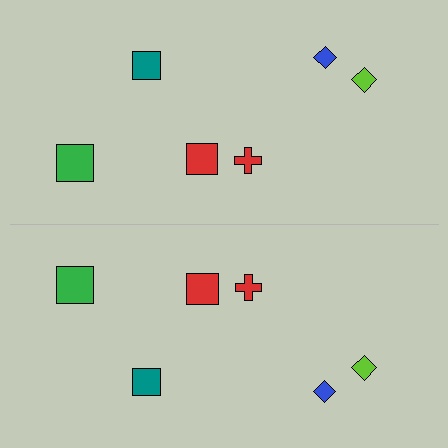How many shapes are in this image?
There are 12 shapes in this image.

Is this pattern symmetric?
Yes, this pattern has bilateral (reflection) symmetry.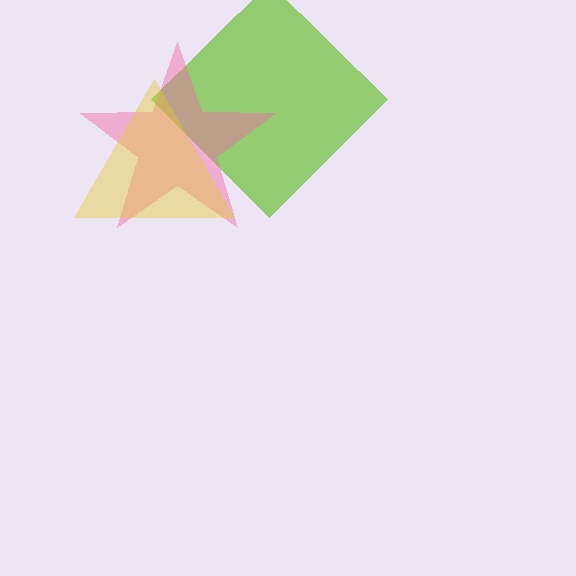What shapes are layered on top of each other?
The layered shapes are: a lime diamond, a pink star, a yellow triangle.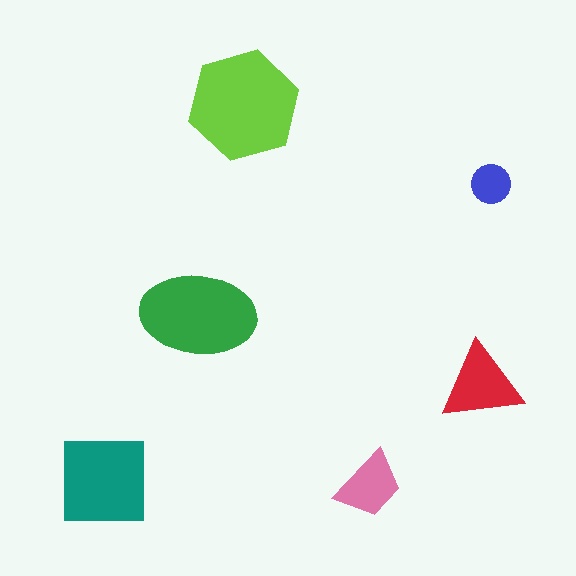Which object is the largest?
The lime hexagon.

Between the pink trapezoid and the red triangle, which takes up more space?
The red triangle.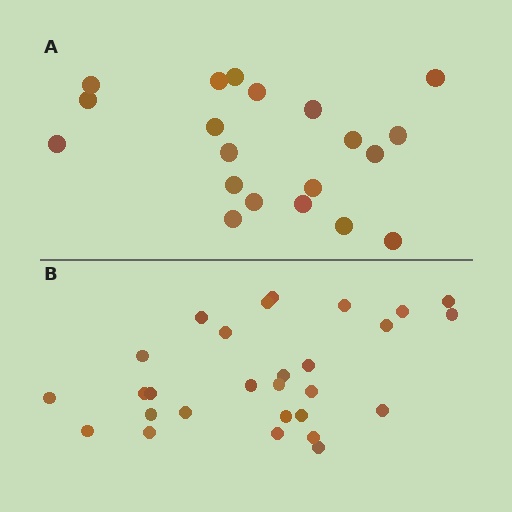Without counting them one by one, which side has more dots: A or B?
Region B (the bottom region) has more dots.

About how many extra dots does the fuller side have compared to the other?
Region B has roughly 8 or so more dots than region A.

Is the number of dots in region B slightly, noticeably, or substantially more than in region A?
Region B has noticeably more, but not dramatically so. The ratio is roughly 1.4 to 1.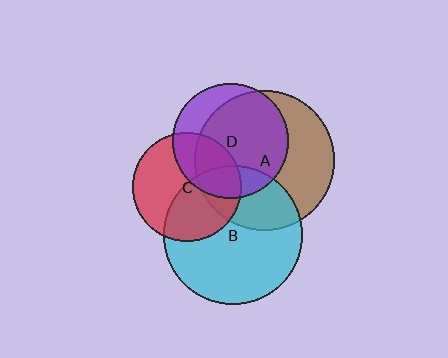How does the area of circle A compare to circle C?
Approximately 1.7 times.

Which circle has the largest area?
Circle A (brown).